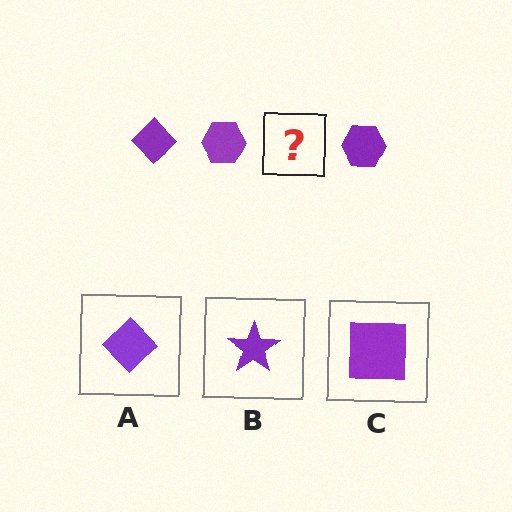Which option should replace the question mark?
Option A.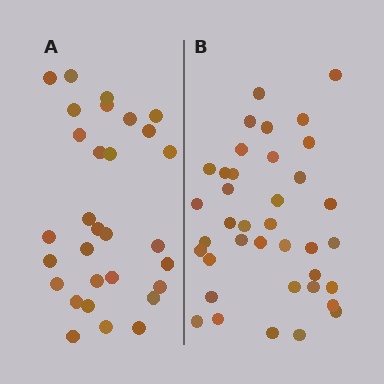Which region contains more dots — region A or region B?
Region B (the right region) has more dots.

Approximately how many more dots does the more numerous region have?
Region B has roughly 8 or so more dots than region A.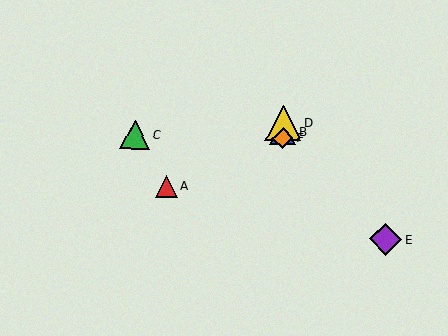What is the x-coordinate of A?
Object A is at x≈166.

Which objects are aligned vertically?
Objects B, D, F are aligned vertically.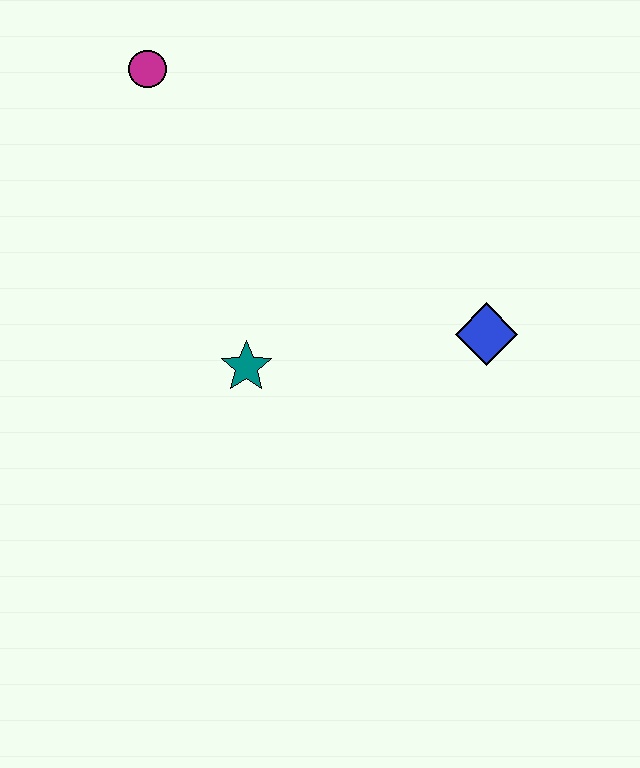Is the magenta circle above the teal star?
Yes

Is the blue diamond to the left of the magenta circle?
No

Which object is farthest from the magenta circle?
The blue diamond is farthest from the magenta circle.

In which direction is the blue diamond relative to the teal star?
The blue diamond is to the right of the teal star.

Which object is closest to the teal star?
The blue diamond is closest to the teal star.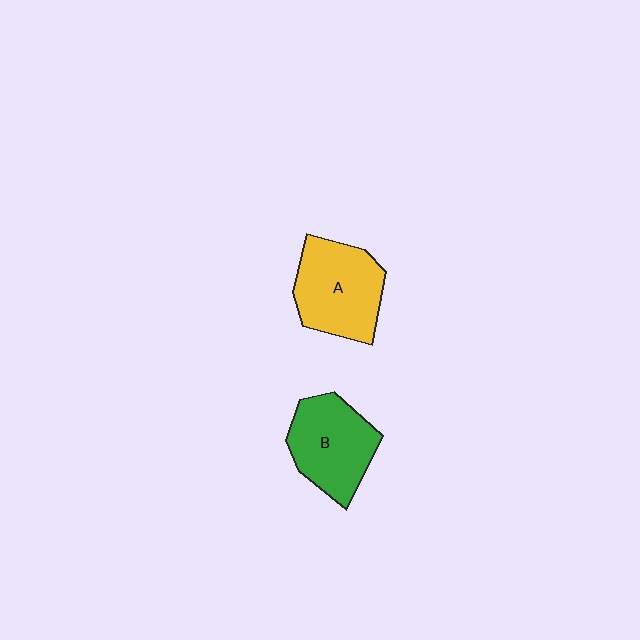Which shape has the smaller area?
Shape B (green).